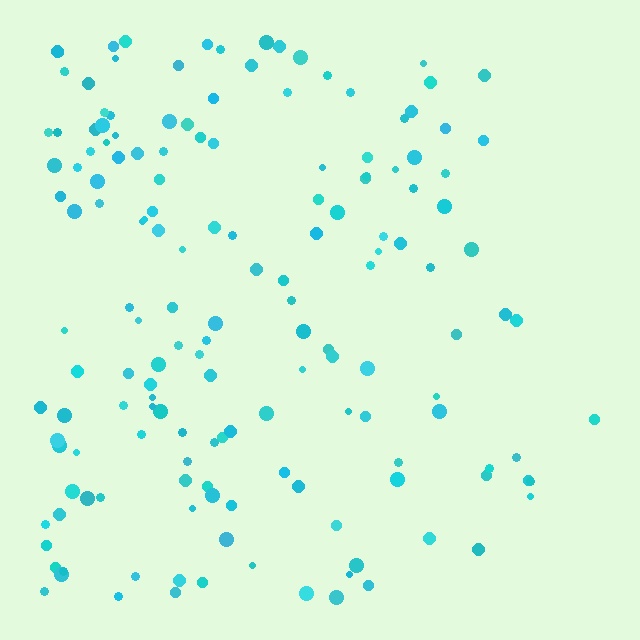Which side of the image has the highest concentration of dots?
The left.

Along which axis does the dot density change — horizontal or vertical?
Horizontal.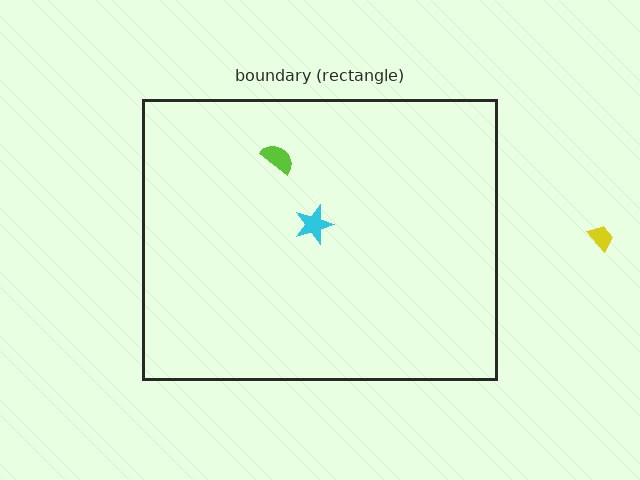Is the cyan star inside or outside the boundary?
Inside.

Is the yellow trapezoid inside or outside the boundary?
Outside.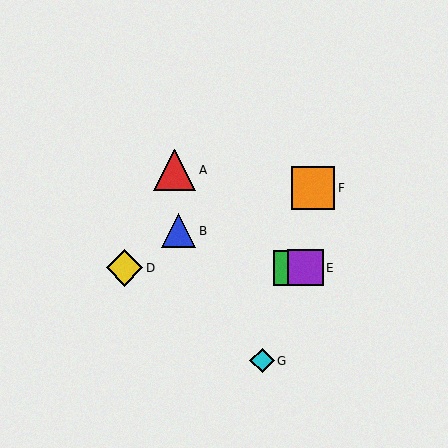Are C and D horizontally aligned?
Yes, both are at y≈268.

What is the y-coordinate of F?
Object F is at y≈188.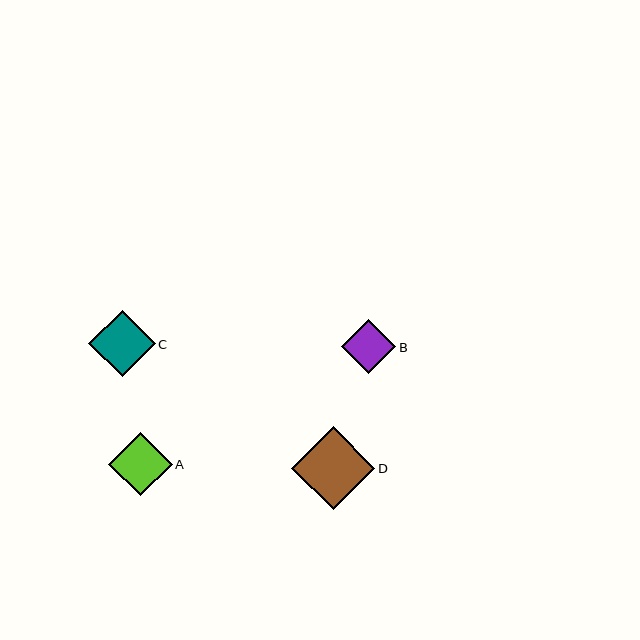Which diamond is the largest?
Diamond D is the largest with a size of approximately 83 pixels.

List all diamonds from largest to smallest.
From largest to smallest: D, C, A, B.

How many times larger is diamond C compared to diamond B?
Diamond C is approximately 1.2 times the size of diamond B.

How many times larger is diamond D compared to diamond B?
Diamond D is approximately 1.5 times the size of diamond B.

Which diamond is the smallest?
Diamond B is the smallest with a size of approximately 54 pixels.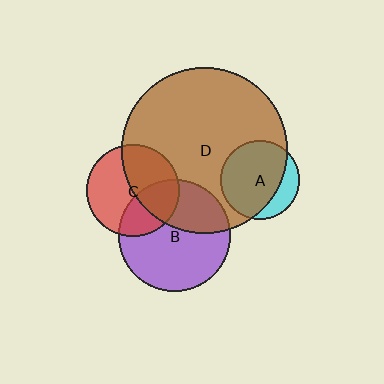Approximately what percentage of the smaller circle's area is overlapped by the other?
Approximately 35%.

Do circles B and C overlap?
Yes.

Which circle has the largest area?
Circle D (brown).